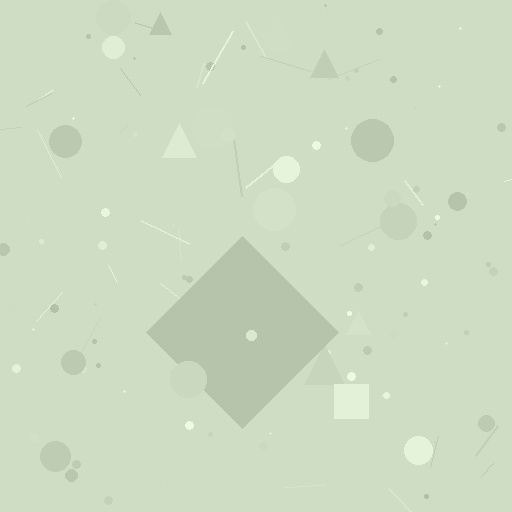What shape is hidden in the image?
A diamond is hidden in the image.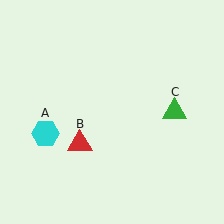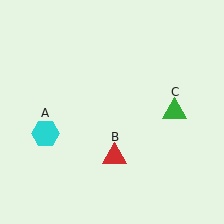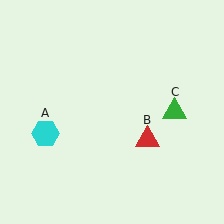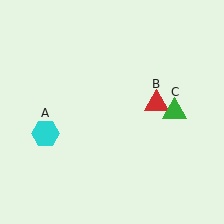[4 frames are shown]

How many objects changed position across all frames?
1 object changed position: red triangle (object B).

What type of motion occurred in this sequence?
The red triangle (object B) rotated counterclockwise around the center of the scene.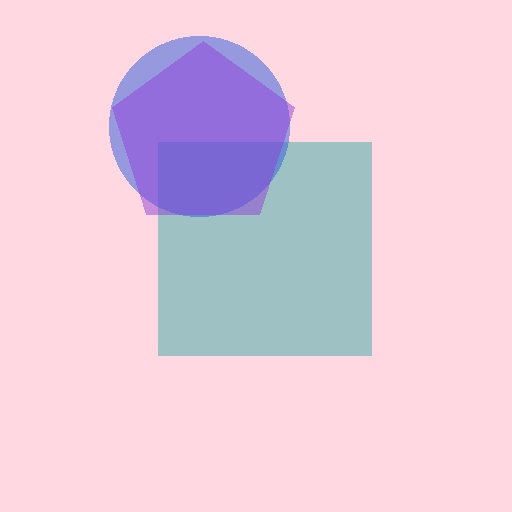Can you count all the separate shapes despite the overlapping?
Yes, there are 3 separate shapes.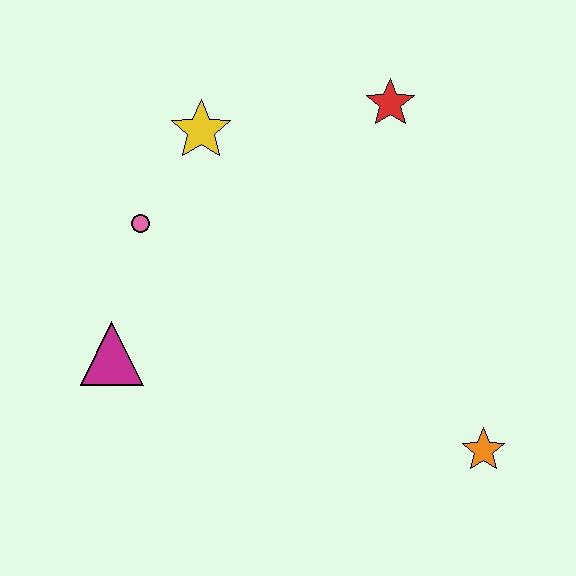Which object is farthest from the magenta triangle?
The orange star is farthest from the magenta triangle.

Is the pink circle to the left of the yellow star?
Yes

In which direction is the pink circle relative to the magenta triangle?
The pink circle is above the magenta triangle.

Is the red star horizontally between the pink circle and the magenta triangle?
No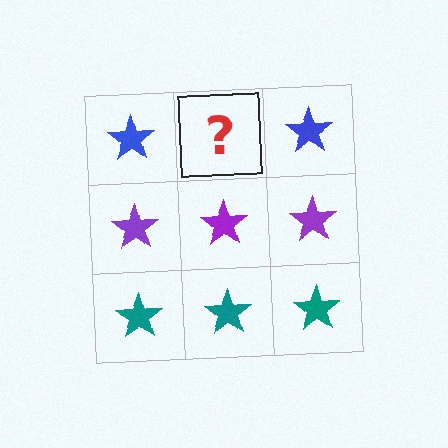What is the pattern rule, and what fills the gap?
The rule is that each row has a consistent color. The gap should be filled with a blue star.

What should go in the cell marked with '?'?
The missing cell should contain a blue star.